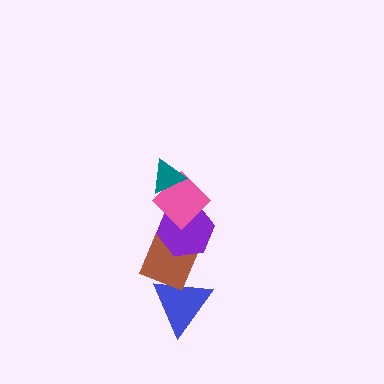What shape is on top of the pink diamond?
The teal triangle is on top of the pink diamond.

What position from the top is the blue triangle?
The blue triangle is 5th from the top.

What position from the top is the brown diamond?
The brown diamond is 4th from the top.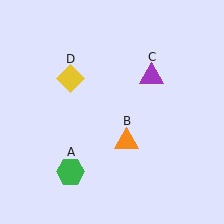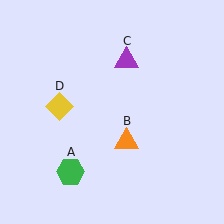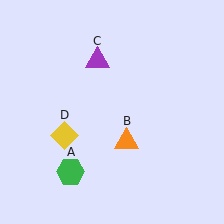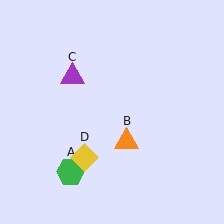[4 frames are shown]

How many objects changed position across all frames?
2 objects changed position: purple triangle (object C), yellow diamond (object D).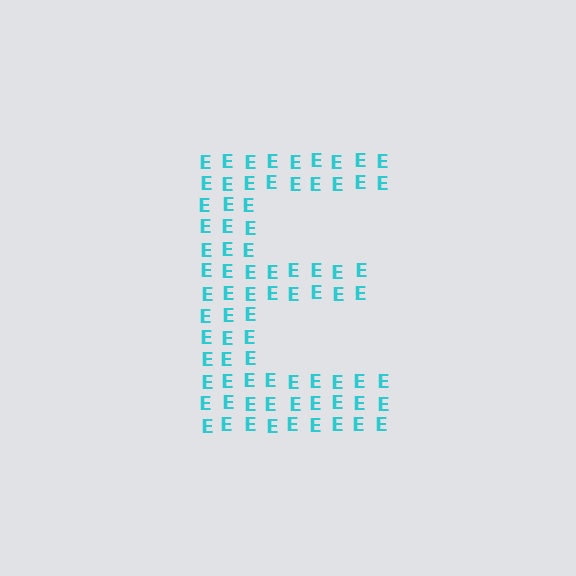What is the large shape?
The large shape is the letter E.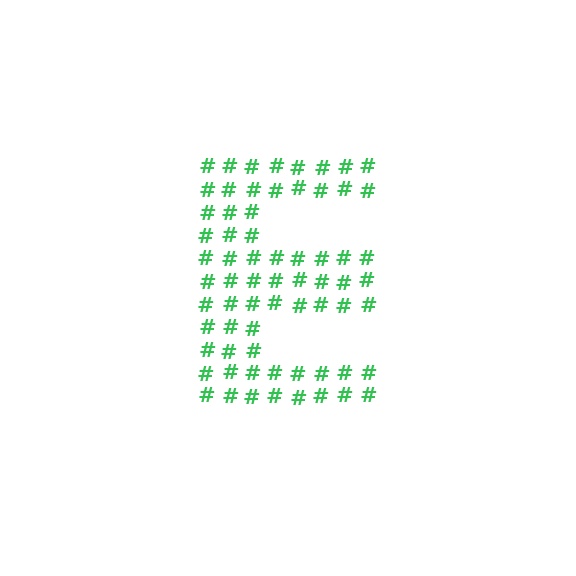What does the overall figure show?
The overall figure shows the letter E.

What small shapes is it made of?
It is made of small hash symbols.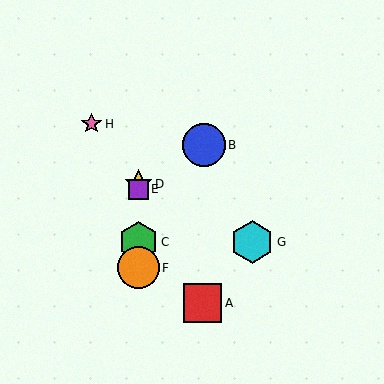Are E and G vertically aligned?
No, E is at x≈138 and G is at x≈252.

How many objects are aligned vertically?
4 objects (C, D, E, F) are aligned vertically.